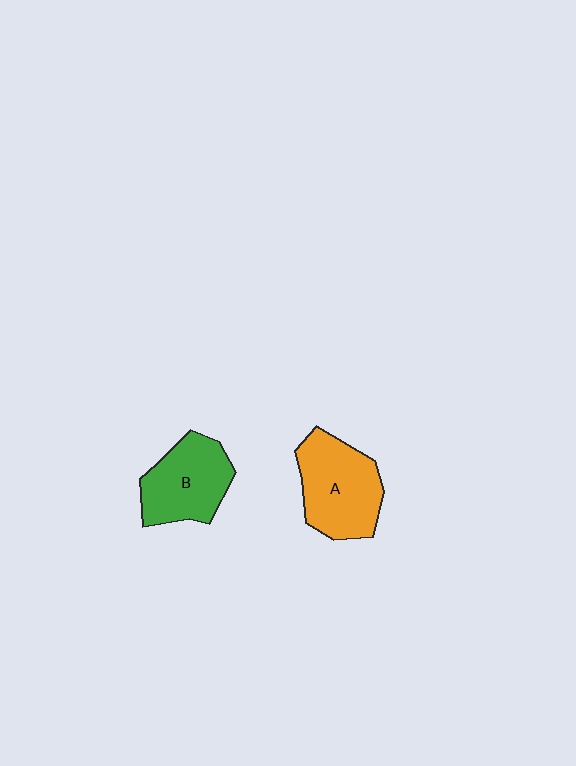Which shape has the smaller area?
Shape B (green).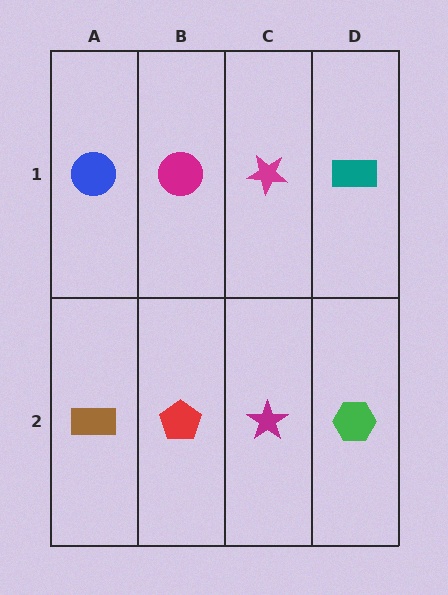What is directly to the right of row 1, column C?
A teal rectangle.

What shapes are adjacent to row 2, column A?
A blue circle (row 1, column A), a red pentagon (row 2, column B).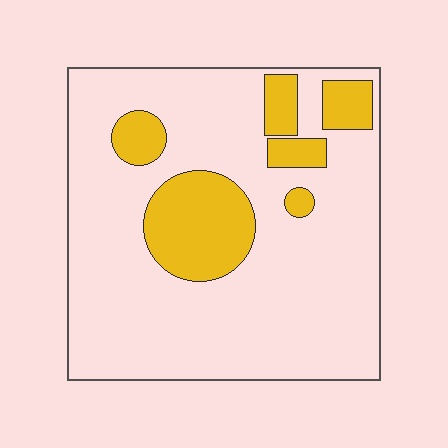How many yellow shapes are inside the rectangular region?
6.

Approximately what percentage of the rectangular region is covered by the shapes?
Approximately 20%.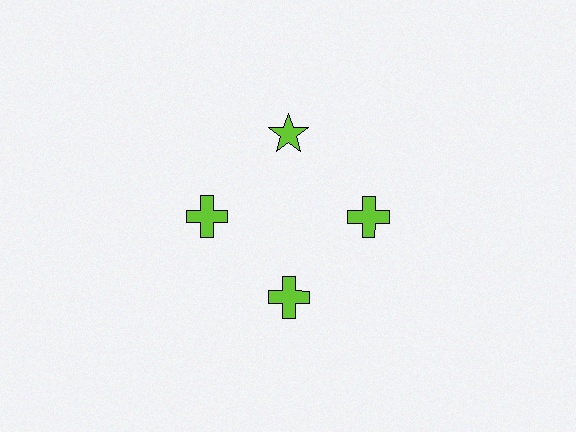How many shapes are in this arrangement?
There are 4 shapes arranged in a ring pattern.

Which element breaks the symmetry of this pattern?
The lime star at roughly the 12 o'clock position breaks the symmetry. All other shapes are lime crosses.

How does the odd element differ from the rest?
It has a different shape: star instead of cross.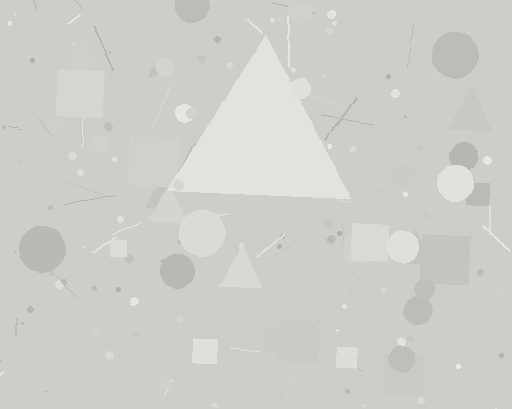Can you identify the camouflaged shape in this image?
The camouflaged shape is a triangle.